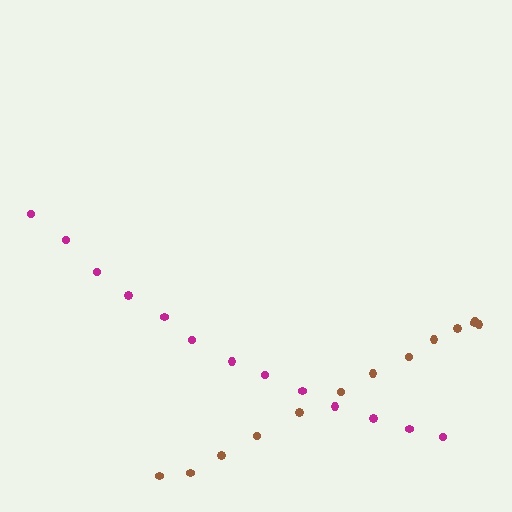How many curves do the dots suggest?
There are 2 distinct paths.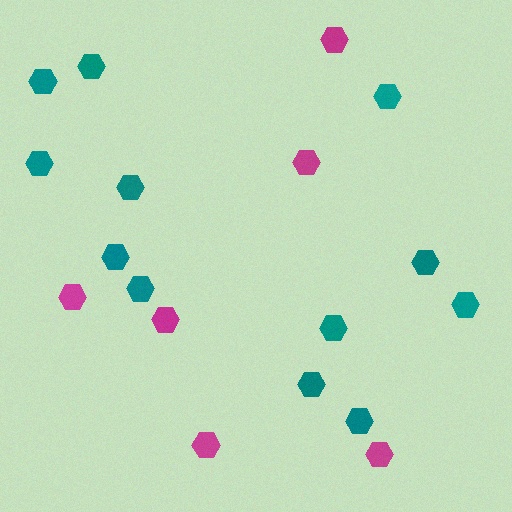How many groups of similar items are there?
There are 2 groups: one group of magenta hexagons (6) and one group of teal hexagons (12).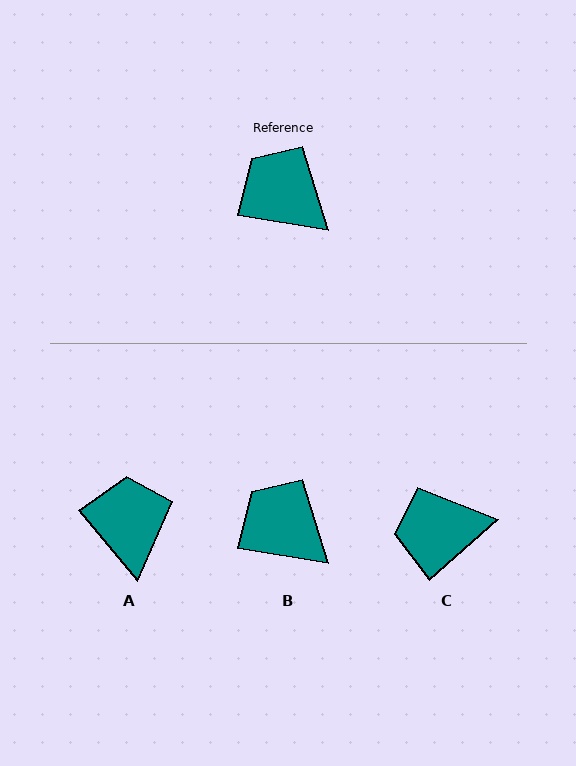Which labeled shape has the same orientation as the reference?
B.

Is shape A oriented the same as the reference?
No, it is off by about 41 degrees.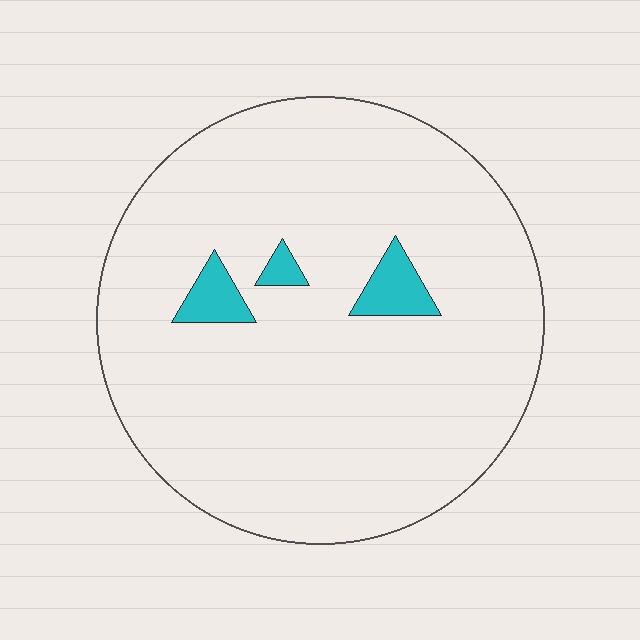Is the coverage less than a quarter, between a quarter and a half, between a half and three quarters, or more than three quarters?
Less than a quarter.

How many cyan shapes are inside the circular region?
3.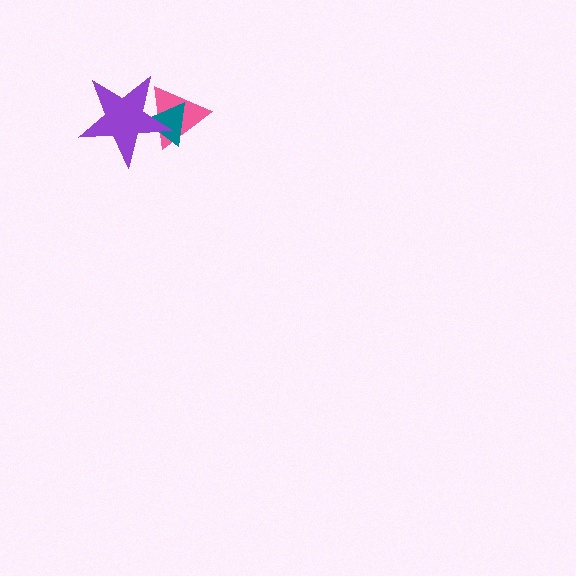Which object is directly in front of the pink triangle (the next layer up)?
The teal triangle is directly in front of the pink triangle.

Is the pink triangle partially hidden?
Yes, it is partially covered by another shape.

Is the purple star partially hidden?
No, no other shape covers it.